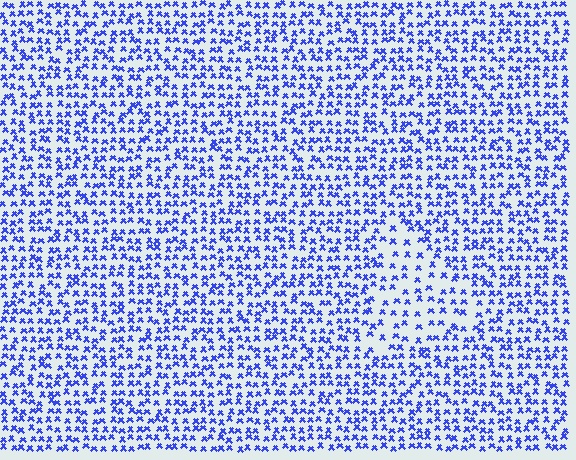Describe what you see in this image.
The image contains small blue elements arranged at two different densities. A triangle-shaped region is visible where the elements are less densely packed than the surrounding area.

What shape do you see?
I see a triangle.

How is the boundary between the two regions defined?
The boundary is defined by a change in element density (approximately 1.7x ratio). All elements are the same color, size, and shape.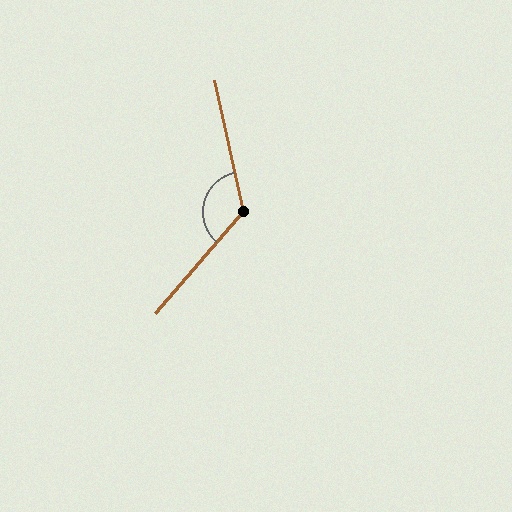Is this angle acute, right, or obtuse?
It is obtuse.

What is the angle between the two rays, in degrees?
Approximately 127 degrees.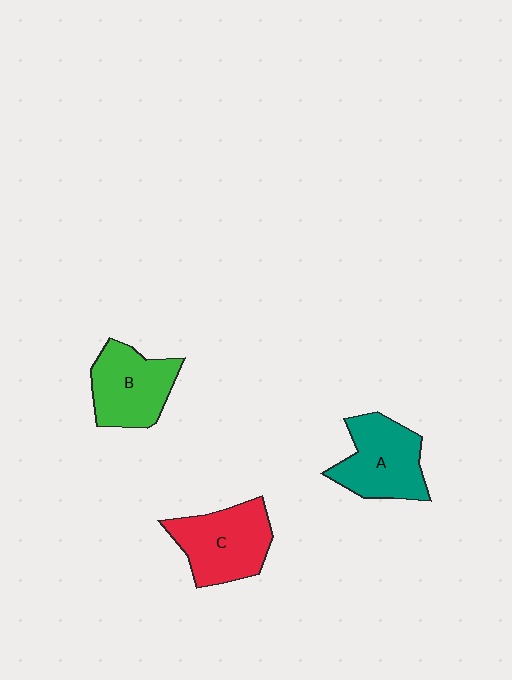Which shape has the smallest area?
Shape B (green).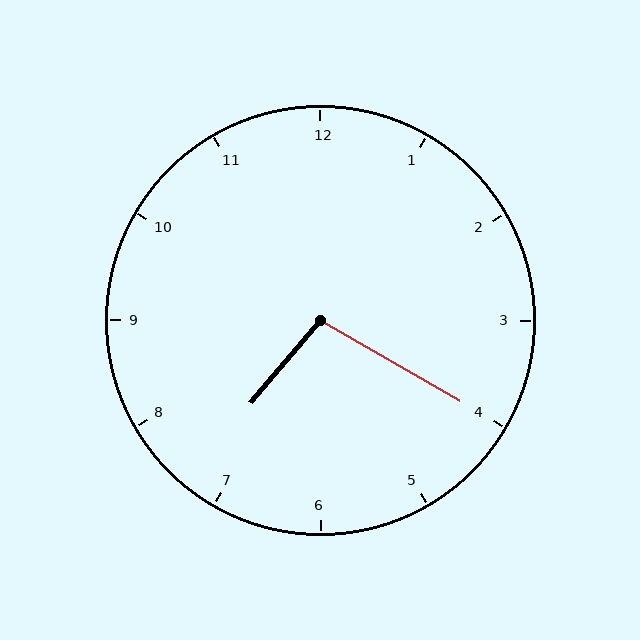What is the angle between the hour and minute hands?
Approximately 100 degrees.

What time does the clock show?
7:20.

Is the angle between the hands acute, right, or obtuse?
It is obtuse.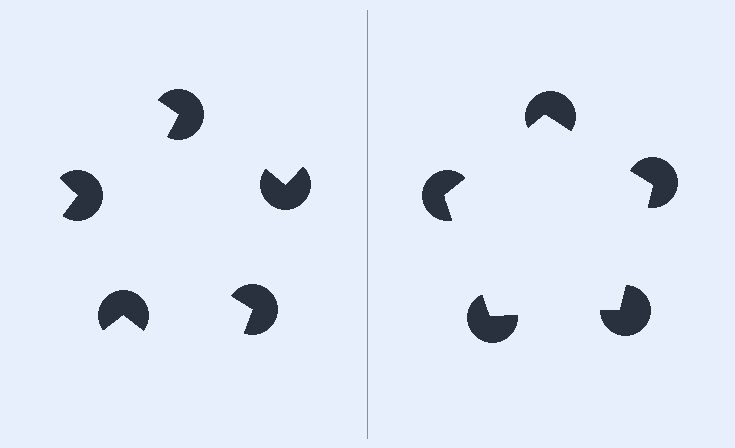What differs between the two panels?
The pac-man discs are positioned identically on both sides; only the wedge orientations differ. On the right they align to a pentagon; on the left they are misaligned.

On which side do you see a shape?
An illusory pentagon appears on the right side. On the left side the wedge cuts are rotated, so no coherent shape forms.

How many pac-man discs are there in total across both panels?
10 — 5 on each side.